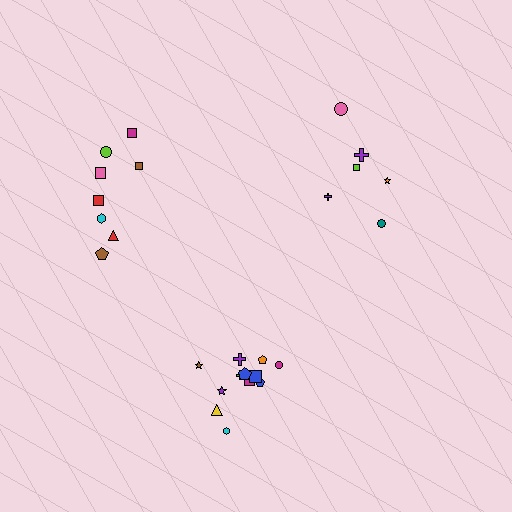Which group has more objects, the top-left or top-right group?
The top-left group.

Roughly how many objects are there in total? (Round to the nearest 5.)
Roughly 25 objects in total.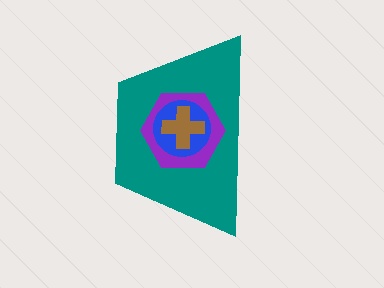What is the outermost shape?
The teal trapezoid.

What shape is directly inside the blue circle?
The brown cross.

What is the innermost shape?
The brown cross.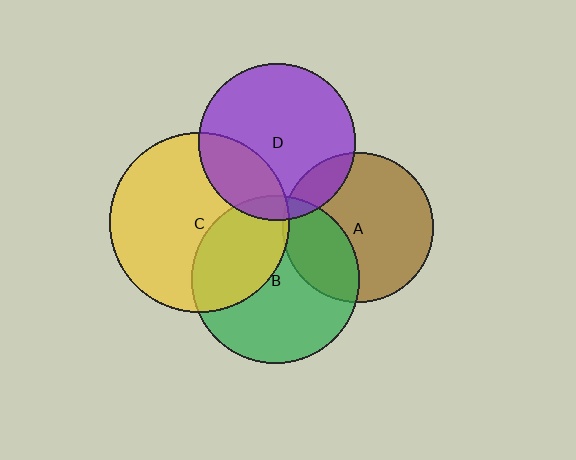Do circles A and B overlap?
Yes.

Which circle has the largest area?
Circle C (yellow).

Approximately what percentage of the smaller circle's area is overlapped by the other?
Approximately 30%.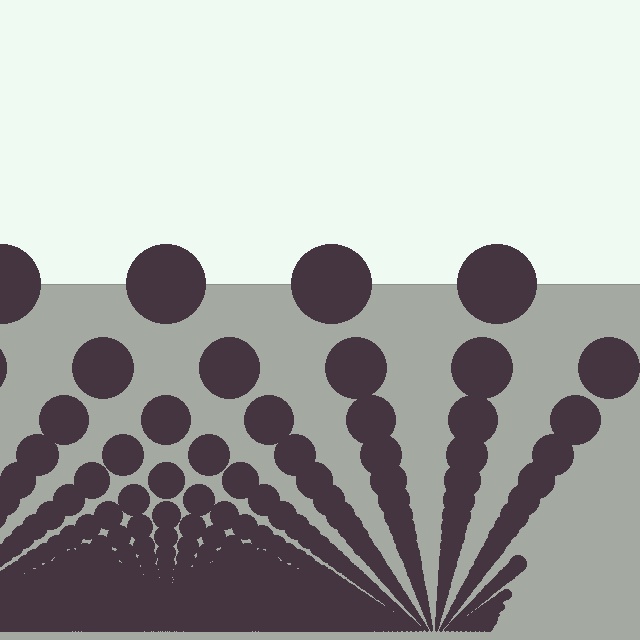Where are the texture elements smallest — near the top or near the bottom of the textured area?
Near the bottom.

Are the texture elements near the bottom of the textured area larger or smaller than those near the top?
Smaller. The gradient is inverted — elements near the bottom are smaller and denser.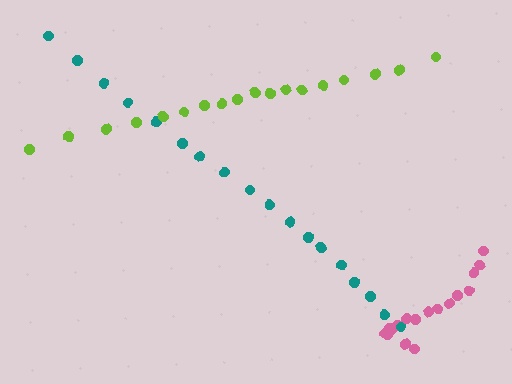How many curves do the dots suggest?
There are 3 distinct paths.